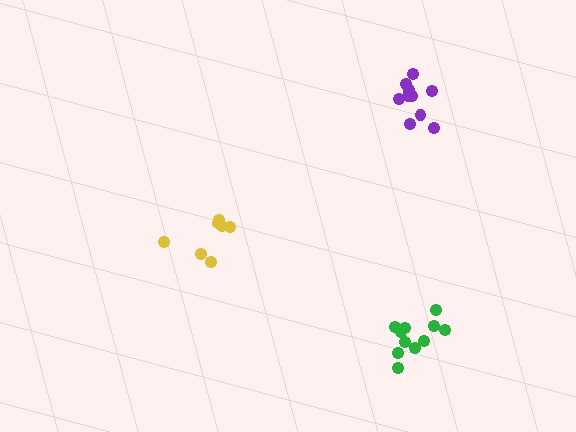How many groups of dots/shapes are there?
There are 3 groups.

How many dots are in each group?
Group 1: 7 dots, Group 2: 10 dots, Group 3: 11 dots (28 total).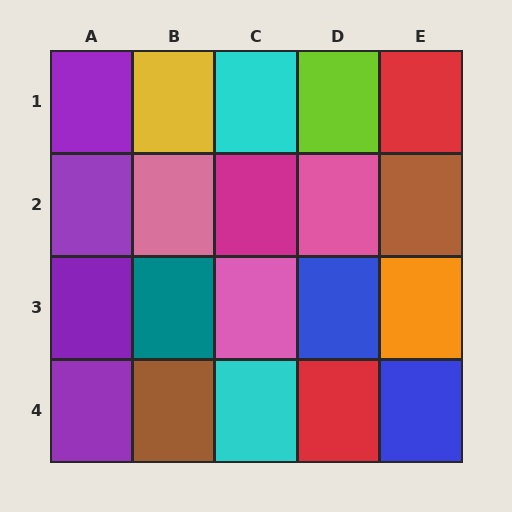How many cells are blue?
2 cells are blue.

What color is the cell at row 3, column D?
Blue.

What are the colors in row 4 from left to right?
Purple, brown, cyan, red, blue.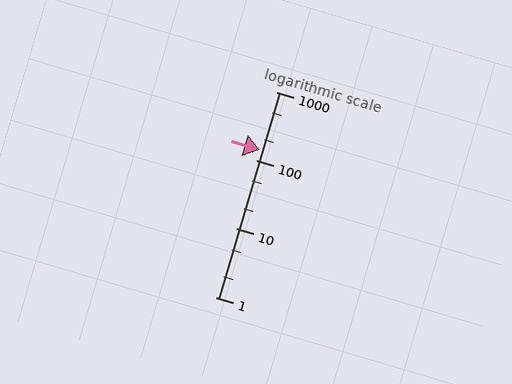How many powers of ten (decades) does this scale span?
The scale spans 3 decades, from 1 to 1000.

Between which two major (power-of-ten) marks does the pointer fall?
The pointer is between 100 and 1000.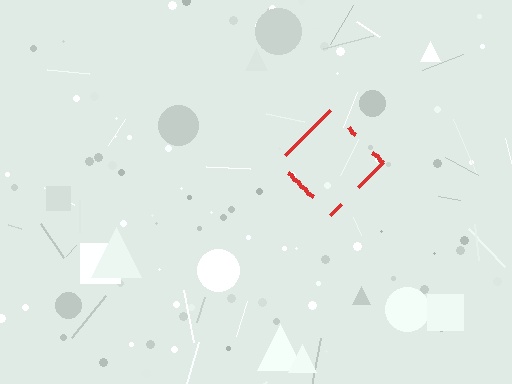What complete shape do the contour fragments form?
The contour fragments form a diamond.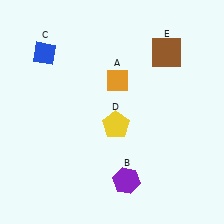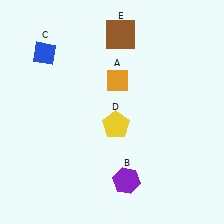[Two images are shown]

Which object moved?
The brown square (E) moved left.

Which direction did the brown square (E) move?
The brown square (E) moved left.